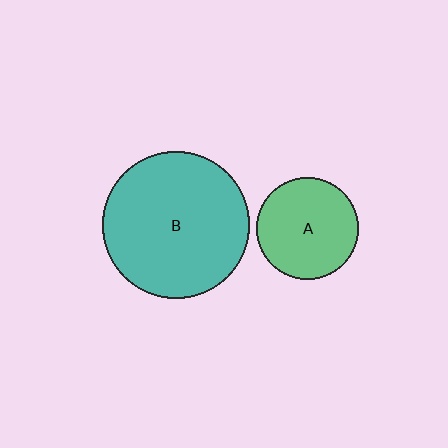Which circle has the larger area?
Circle B (teal).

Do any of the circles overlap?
No, none of the circles overlap.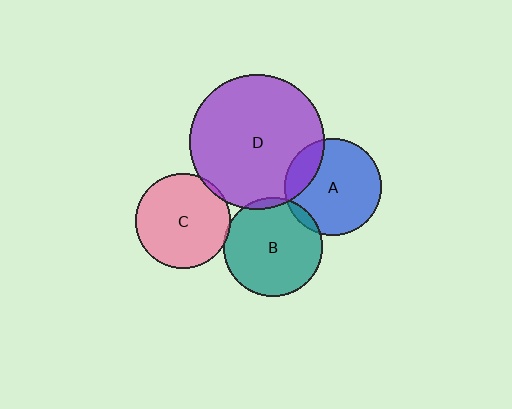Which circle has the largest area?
Circle D (purple).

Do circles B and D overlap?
Yes.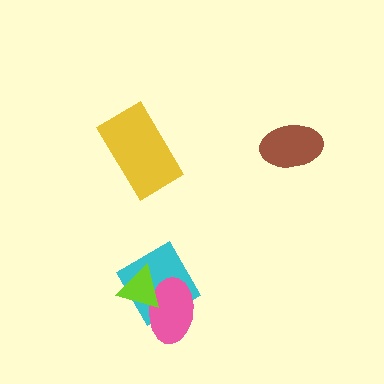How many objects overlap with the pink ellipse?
2 objects overlap with the pink ellipse.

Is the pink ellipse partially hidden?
Yes, it is partially covered by another shape.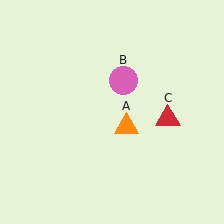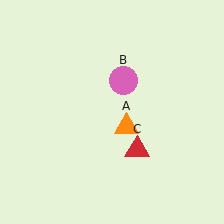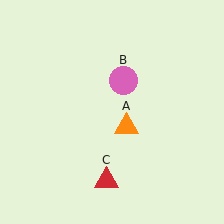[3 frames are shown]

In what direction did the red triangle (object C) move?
The red triangle (object C) moved down and to the left.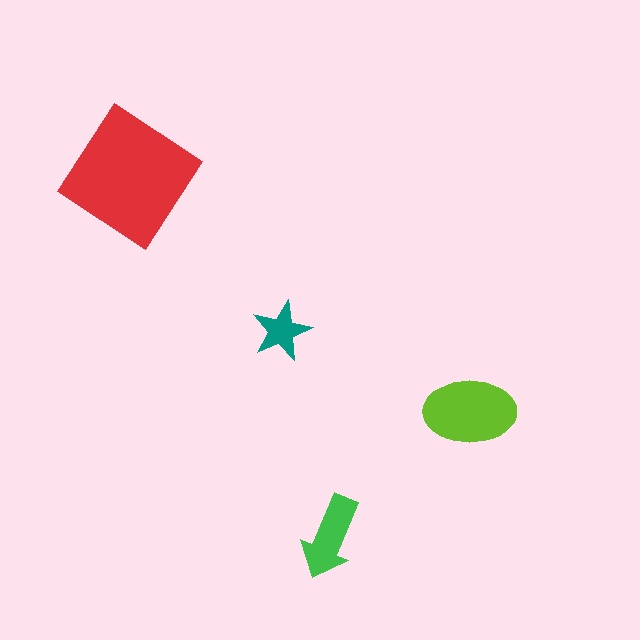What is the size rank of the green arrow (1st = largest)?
3rd.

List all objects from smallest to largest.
The teal star, the green arrow, the lime ellipse, the red diamond.